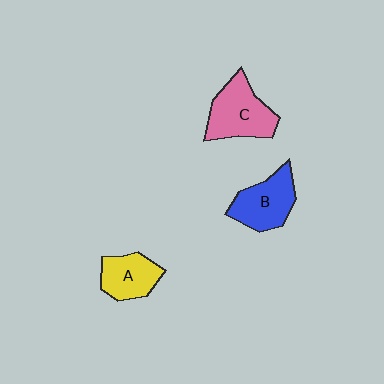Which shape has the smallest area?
Shape A (yellow).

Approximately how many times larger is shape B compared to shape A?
Approximately 1.2 times.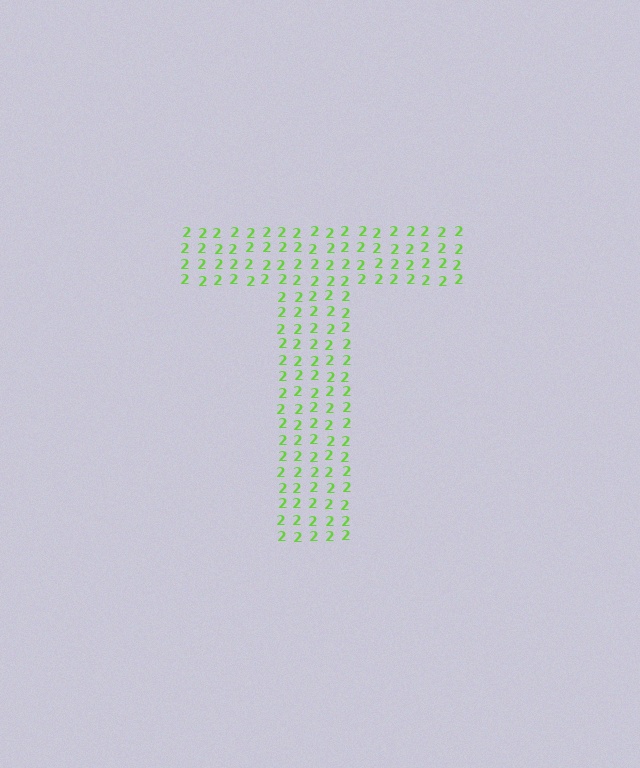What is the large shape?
The large shape is the letter T.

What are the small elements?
The small elements are digit 2's.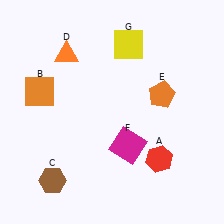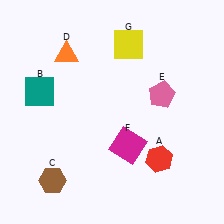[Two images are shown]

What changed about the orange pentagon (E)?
In Image 1, E is orange. In Image 2, it changed to pink.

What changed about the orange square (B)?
In Image 1, B is orange. In Image 2, it changed to teal.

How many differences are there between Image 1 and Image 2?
There are 2 differences between the two images.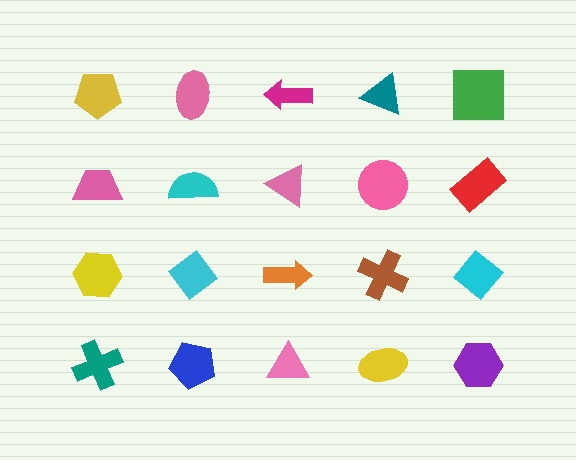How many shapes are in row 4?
5 shapes.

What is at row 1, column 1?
A yellow pentagon.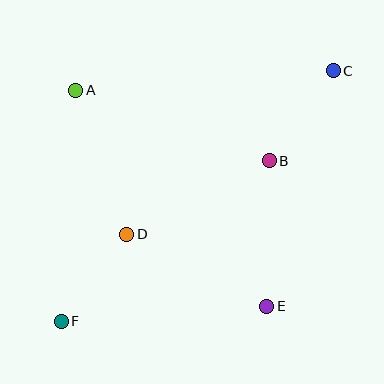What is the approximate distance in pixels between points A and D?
The distance between A and D is approximately 153 pixels.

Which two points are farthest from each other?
Points C and F are farthest from each other.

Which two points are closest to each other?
Points D and F are closest to each other.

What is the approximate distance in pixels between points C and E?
The distance between C and E is approximately 244 pixels.